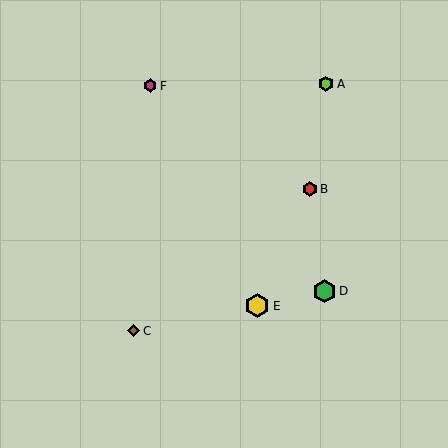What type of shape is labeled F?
Shape F is a magenta hexagon.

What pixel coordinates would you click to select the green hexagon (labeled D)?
Click at (324, 291) to select the green hexagon D.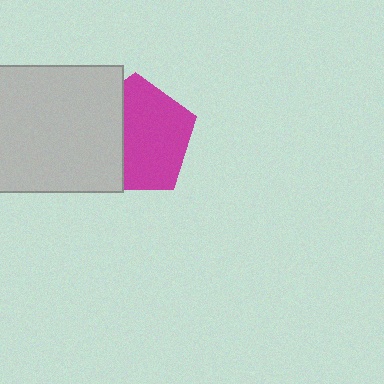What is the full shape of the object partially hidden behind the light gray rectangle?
The partially hidden object is a magenta pentagon.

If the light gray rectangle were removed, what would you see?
You would see the complete magenta pentagon.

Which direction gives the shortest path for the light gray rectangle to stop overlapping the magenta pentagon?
Moving left gives the shortest separation.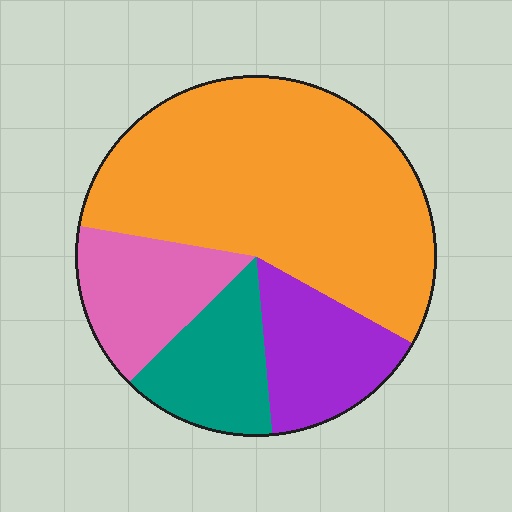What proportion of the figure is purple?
Purple takes up about one sixth (1/6) of the figure.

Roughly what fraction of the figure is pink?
Pink takes up less than a sixth of the figure.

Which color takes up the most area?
Orange, at roughly 55%.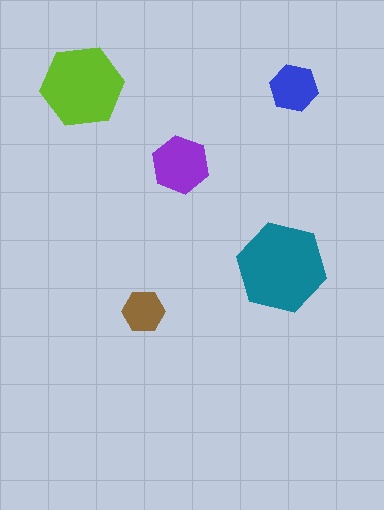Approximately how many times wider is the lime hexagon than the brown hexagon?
About 2 times wider.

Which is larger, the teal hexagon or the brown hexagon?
The teal one.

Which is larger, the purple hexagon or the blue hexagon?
The purple one.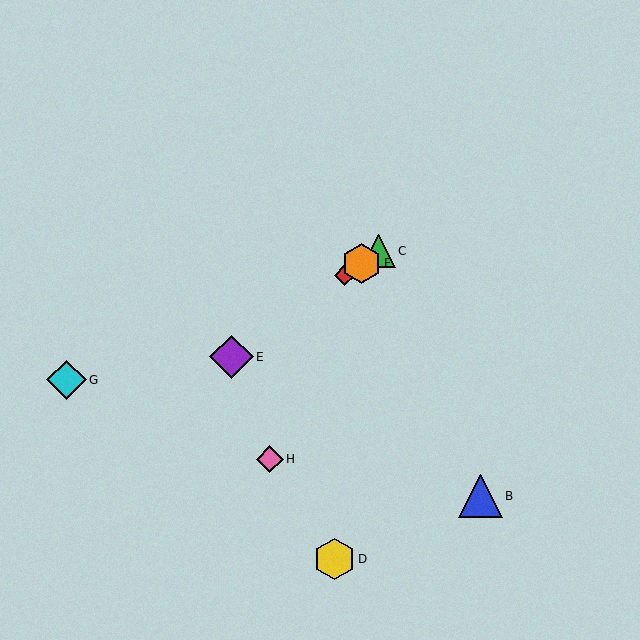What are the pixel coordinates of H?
Object H is at (270, 459).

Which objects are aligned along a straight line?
Objects A, C, E, F are aligned along a straight line.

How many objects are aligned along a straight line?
4 objects (A, C, E, F) are aligned along a straight line.